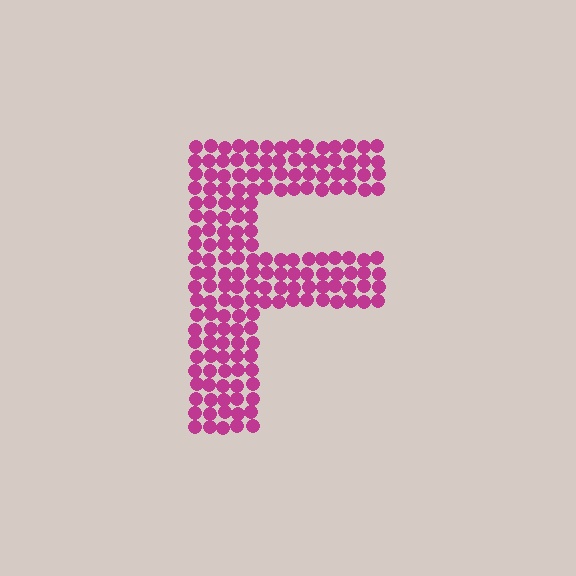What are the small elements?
The small elements are circles.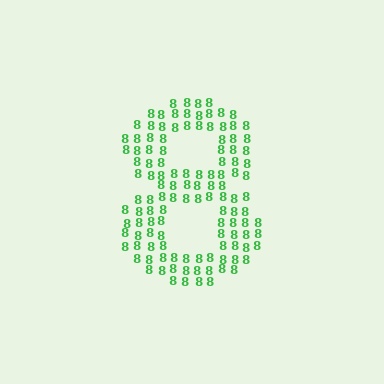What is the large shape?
The large shape is the digit 8.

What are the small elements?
The small elements are digit 8's.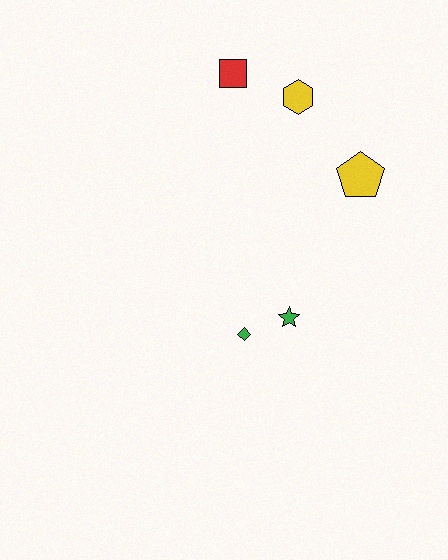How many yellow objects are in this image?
There are 2 yellow objects.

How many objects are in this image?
There are 5 objects.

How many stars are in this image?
There is 1 star.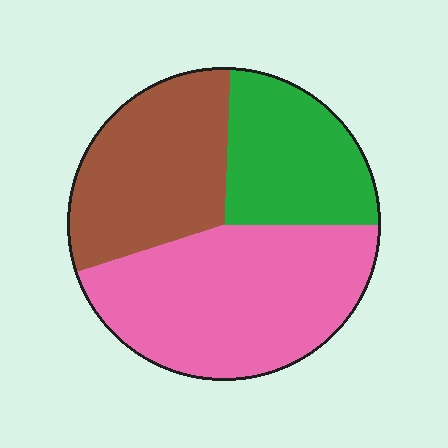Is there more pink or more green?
Pink.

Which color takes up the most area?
Pink, at roughly 45%.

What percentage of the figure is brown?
Brown covers about 30% of the figure.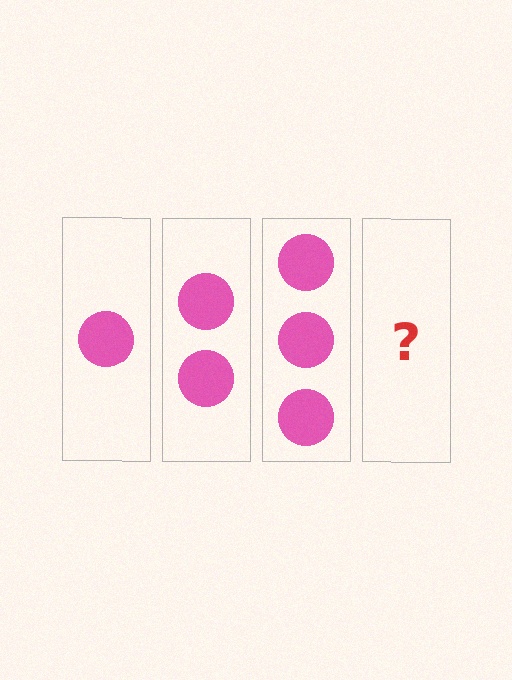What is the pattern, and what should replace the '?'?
The pattern is that each step adds one more circle. The '?' should be 4 circles.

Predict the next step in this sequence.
The next step is 4 circles.